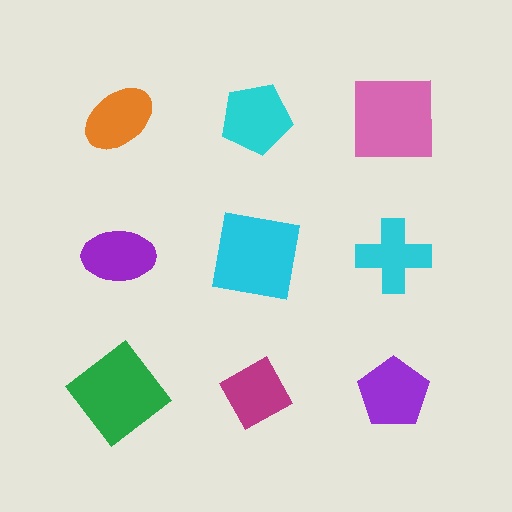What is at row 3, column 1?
A green diamond.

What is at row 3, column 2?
A magenta diamond.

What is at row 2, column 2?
A cyan square.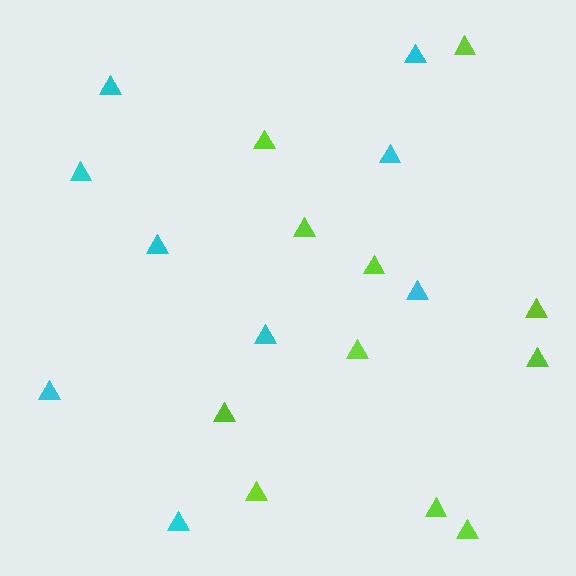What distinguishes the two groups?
There are 2 groups: one group of cyan triangles (9) and one group of lime triangles (11).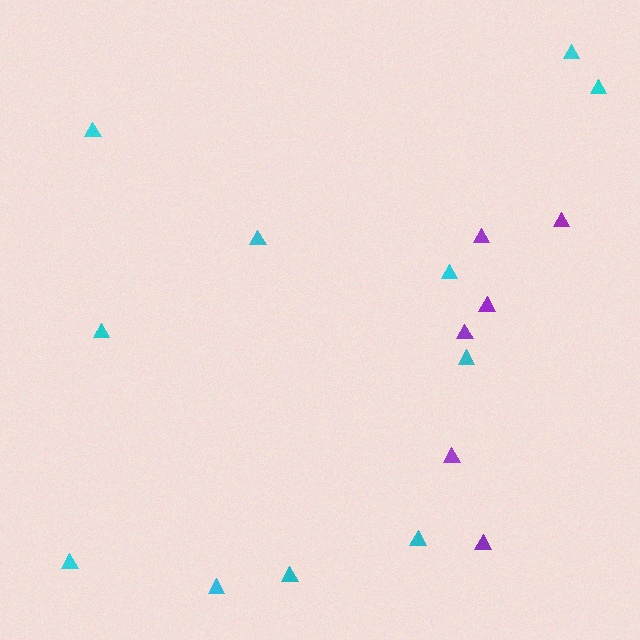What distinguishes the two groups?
There are 2 groups: one group of cyan triangles (11) and one group of purple triangles (6).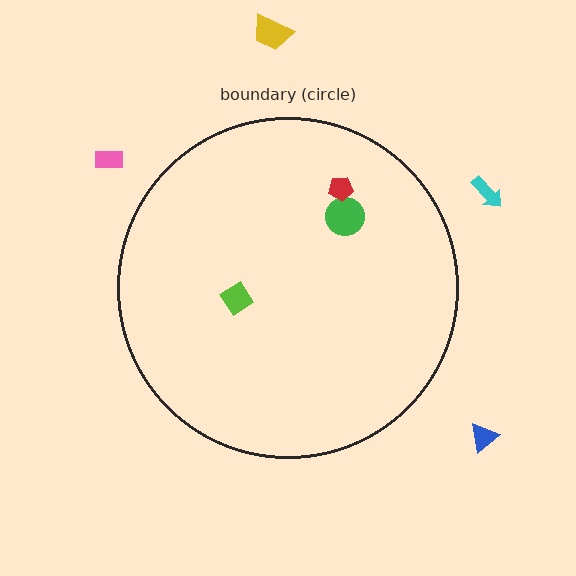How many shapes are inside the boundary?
3 inside, 4 outside.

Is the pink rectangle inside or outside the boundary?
Outside.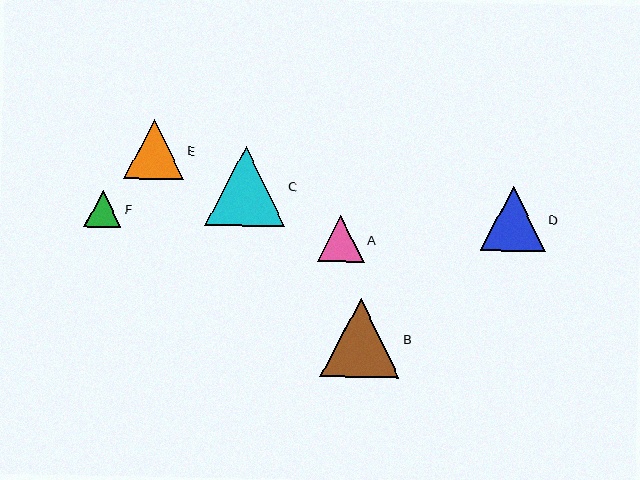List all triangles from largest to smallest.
From largest to smallest: C, B, D, E, A, F.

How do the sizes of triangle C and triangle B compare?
Triangle C and triangle B are approximately the same size.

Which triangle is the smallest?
Triangle F is the smallest with a size of approximately 37 pixels.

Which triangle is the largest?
Triangle C is the largest with a size of approximately 80 pixels.